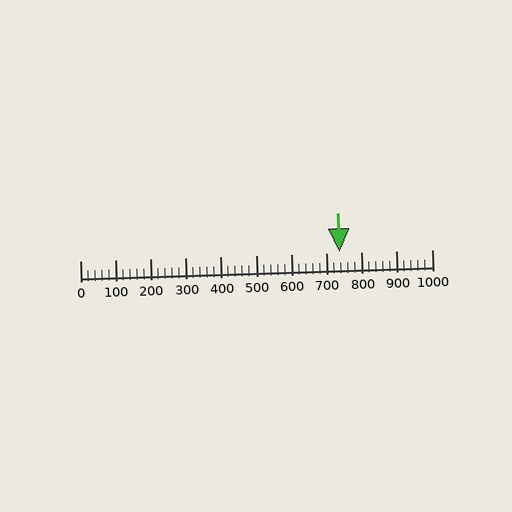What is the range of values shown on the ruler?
The ruler shows values from 0 to 1000.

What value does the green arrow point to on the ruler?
The green arrow points to approximately 736.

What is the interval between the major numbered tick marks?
The major tick marks are spaced 100 units apart.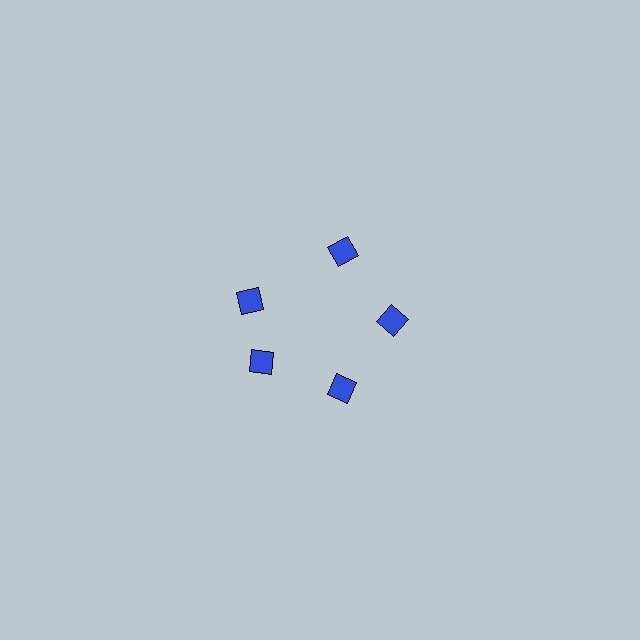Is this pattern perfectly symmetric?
No. The 5 blue diamonds are arranged in a ring, but one element near the 10 o'clock position is rotated out of alignment along the ring, breaking the 5-fold rotational symmetry.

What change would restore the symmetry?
The symmetry would be restored by rotating it back into even spacing with its neighbors so that all 5 diamonds sit at equal angles and equal distance from the center.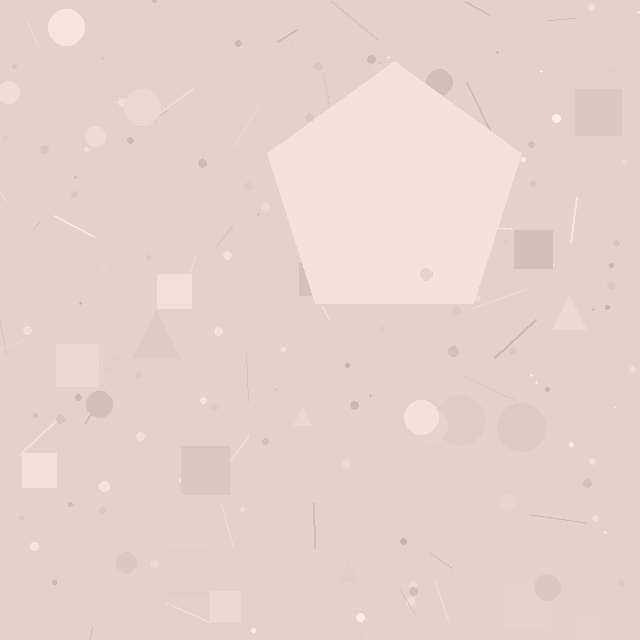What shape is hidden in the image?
A pentagon is hidden in the image.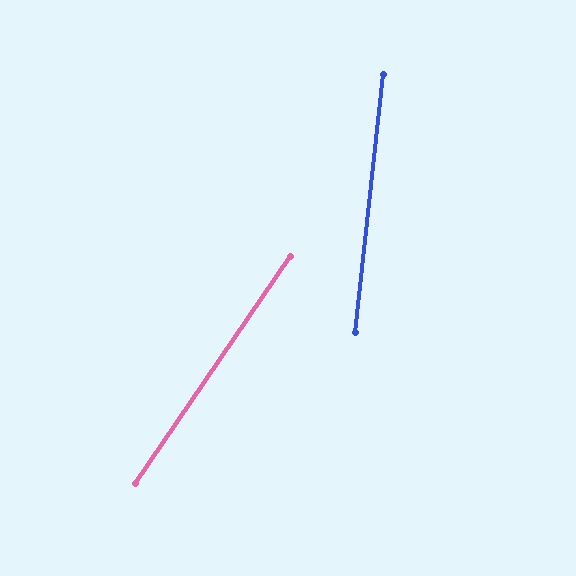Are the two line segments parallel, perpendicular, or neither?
Neither parallel nor perpendicular — they differ by about 28°.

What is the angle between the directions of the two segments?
Approximately 28 degrees.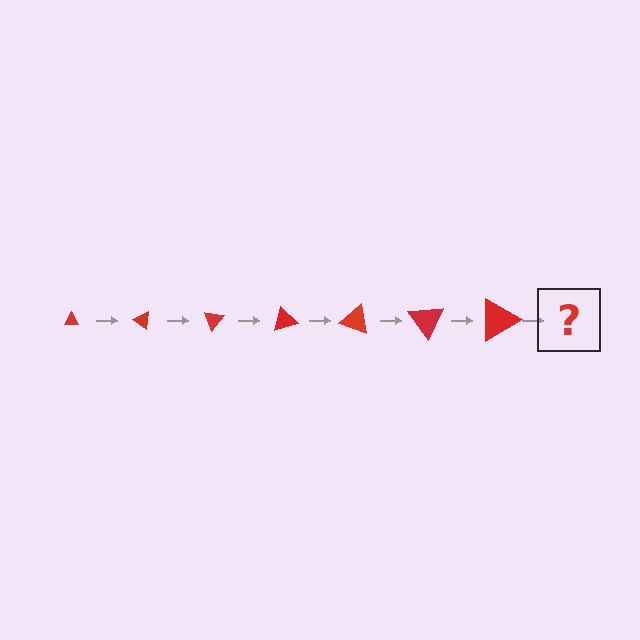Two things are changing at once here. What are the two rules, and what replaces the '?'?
The two rules are that the triangle grows larger each step and it rotates 35 degrees each step. The '?' should be a triangle, larger than the previous one and rotated 245 degrees from the start.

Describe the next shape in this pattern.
It should be a triangle, larger than the previous one and rotated 245 degrees from the start.